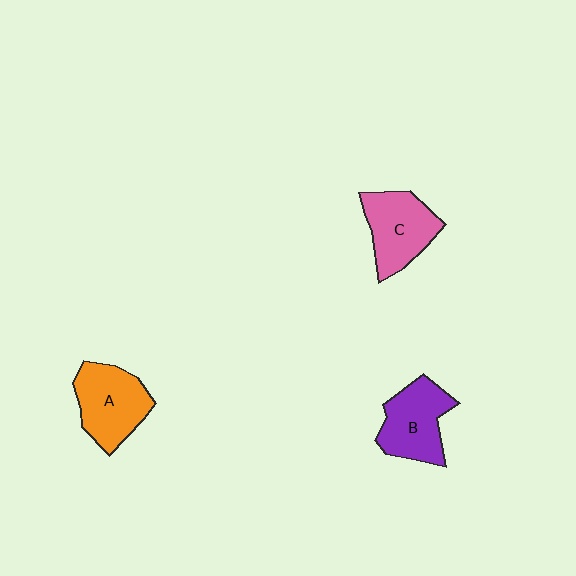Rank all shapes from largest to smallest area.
From largest to smallest: A (orange), C (pink), B (purple).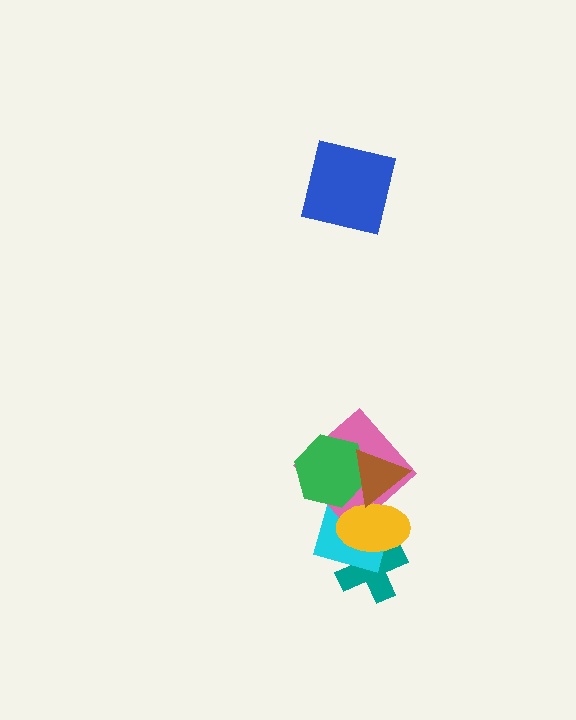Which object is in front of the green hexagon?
The brown triangle is in front of the green hexagon.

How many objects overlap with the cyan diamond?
5 objects overlap with the cyan diamond.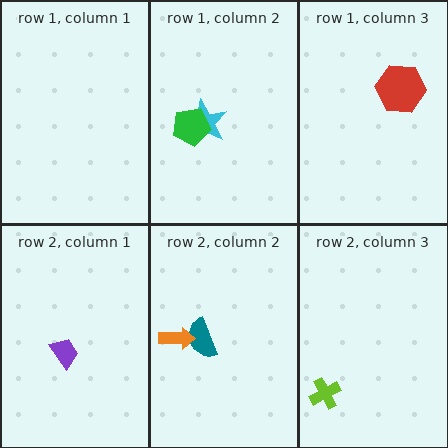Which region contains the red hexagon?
The row 1, column 3 region.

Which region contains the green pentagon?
The row 1, column 2 region.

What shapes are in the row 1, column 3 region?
The red hexagon.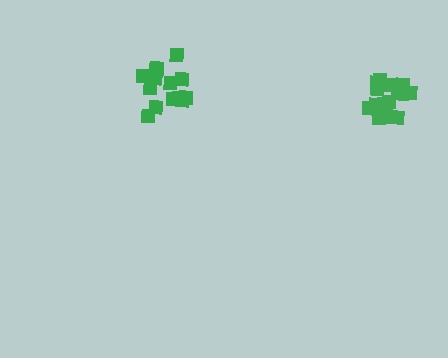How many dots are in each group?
Group 1: 14 dots, Group 2: 18 dots (32 total).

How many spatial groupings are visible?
There are 2 spatial groupings.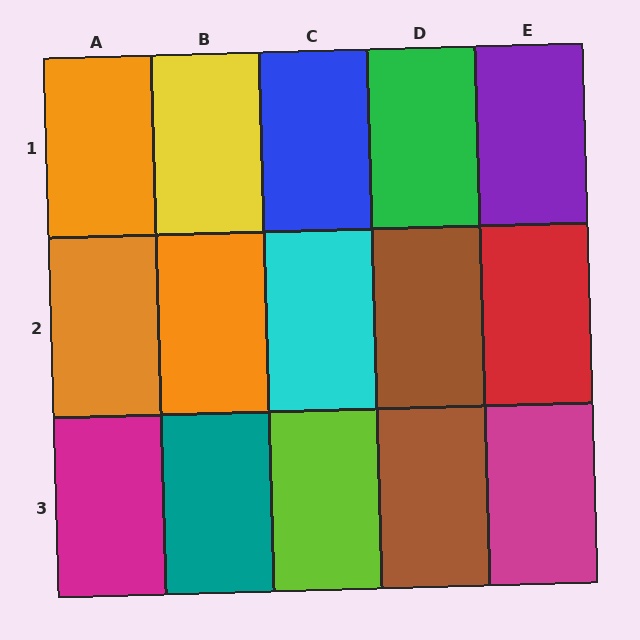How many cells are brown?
2 cells are brown.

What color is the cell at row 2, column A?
Orange.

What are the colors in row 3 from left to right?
Magenta, teal, lime, brown, magenta.